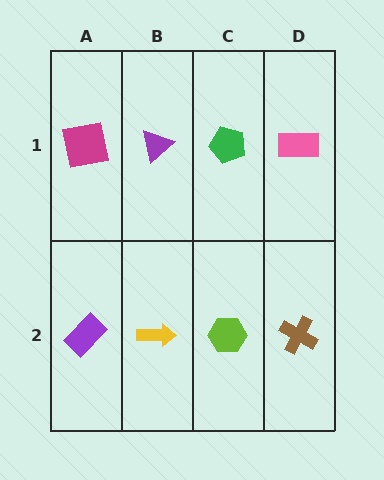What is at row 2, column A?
A purple rectangle.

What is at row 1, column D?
A pink rectangle.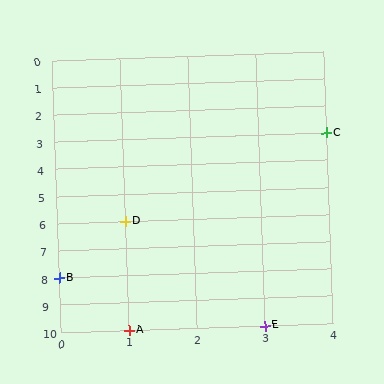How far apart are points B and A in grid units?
Points B and A are 1 column and 2 rows apart (about 2.2 grid units diagonally).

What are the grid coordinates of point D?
Point D is at grid coordinates (1, 6).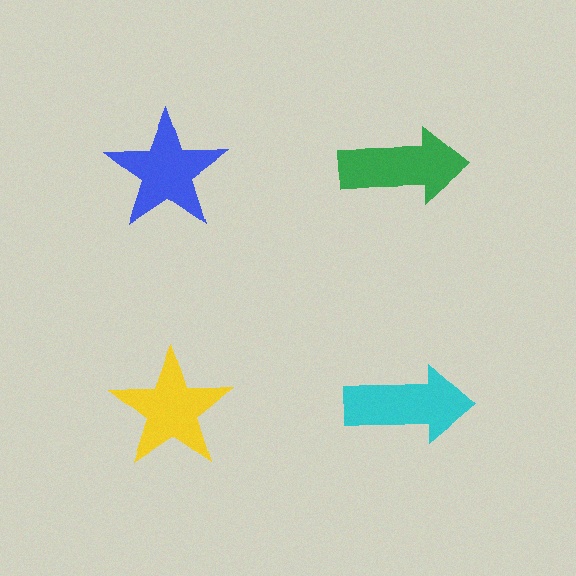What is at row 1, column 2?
A green arrow.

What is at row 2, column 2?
A cyan arrow.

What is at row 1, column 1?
A blue star.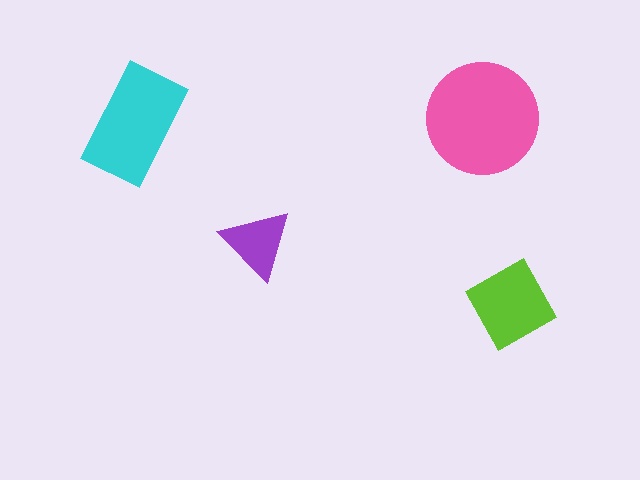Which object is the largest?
The pink circle.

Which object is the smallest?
The purple triangle.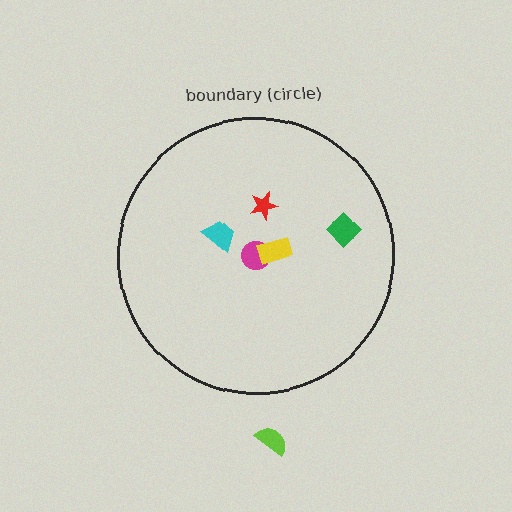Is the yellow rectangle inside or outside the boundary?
Inside.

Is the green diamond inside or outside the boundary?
Inside.